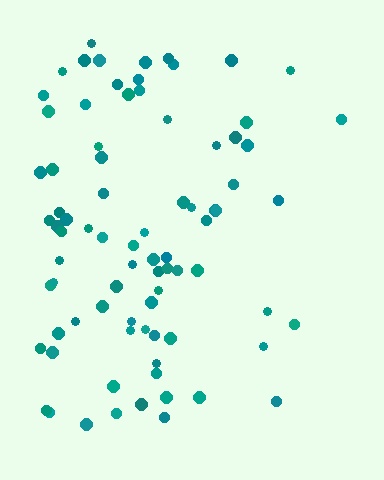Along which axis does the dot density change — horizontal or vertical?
Horizontal.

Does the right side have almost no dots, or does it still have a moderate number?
Still a moderate number, just noticeably fewer than the left.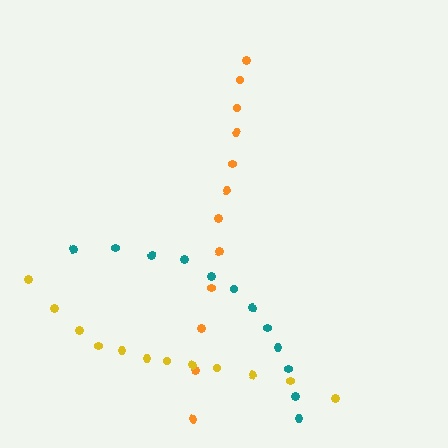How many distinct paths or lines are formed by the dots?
There are 3 distinct paths.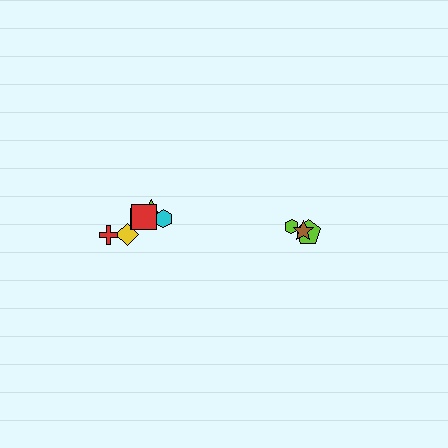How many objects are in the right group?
There are 3 objects.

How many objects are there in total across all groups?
There are 9 objects.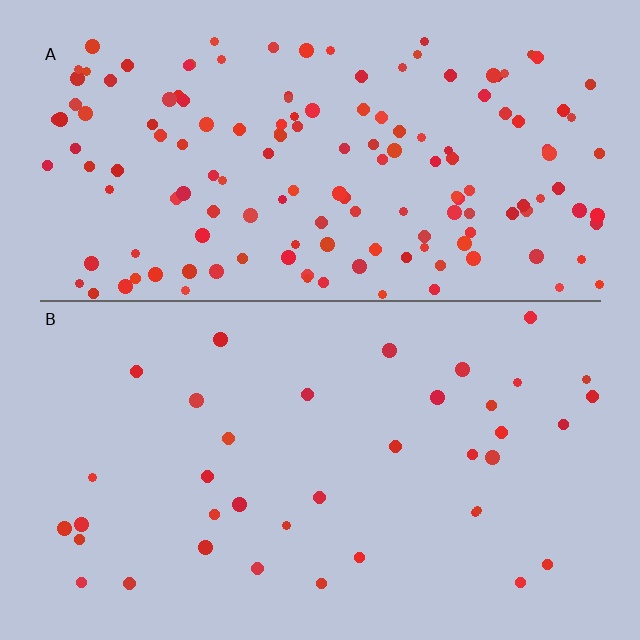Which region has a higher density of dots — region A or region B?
A (the top).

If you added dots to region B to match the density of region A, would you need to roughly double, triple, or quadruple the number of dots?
Approximately quadruple.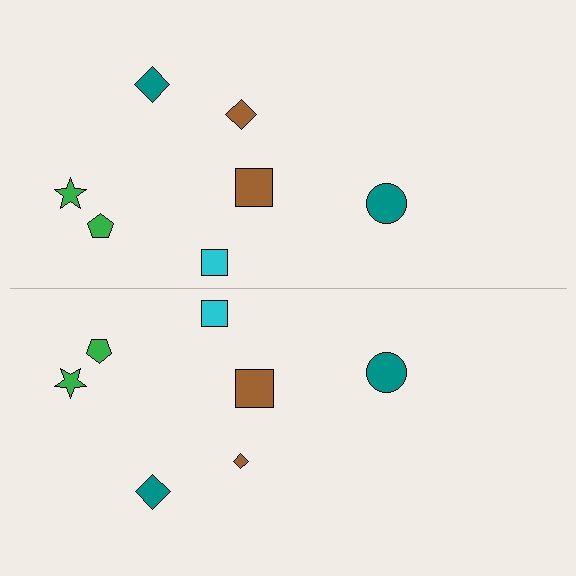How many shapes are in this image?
There are 14 shapes in this image.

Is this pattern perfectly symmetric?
No, the pattern is not perfectly symmetric. The brown diamond on the bottom side has a different size than its mirror counterpart.